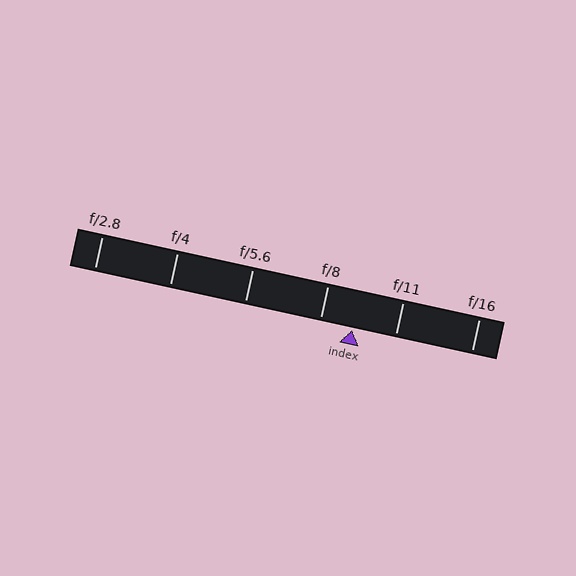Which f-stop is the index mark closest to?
The index mark is closest to f/8.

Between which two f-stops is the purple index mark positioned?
The index mark is between f/8 and f/11.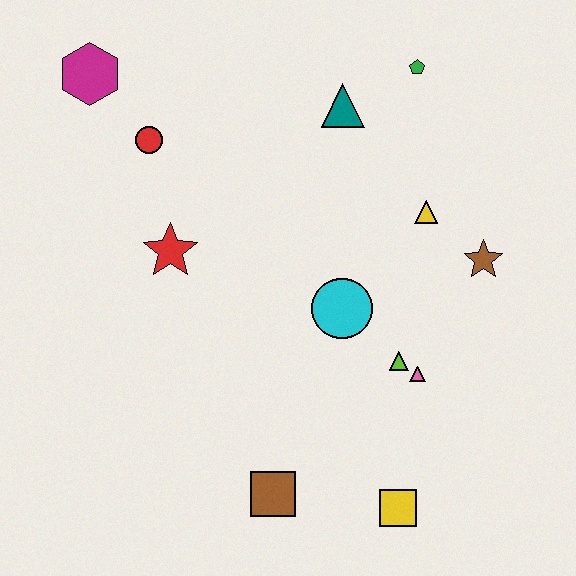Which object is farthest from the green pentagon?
The brown square is farthest from the green pentagon.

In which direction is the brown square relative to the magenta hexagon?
The brown square is below the magenta hexagon.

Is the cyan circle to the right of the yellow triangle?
No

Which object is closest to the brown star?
The yellow triangle is closest to the brown star.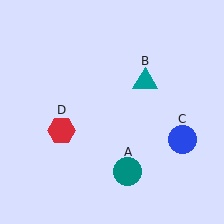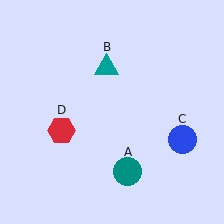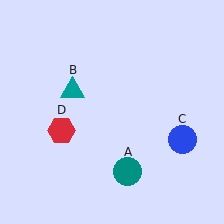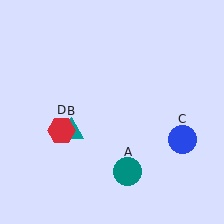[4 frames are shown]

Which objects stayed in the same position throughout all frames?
Teal circle (object A) and blue circle (object C) and red hexagon (object D) remained stationary.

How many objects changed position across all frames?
1 object changed position: teal triangle (object B).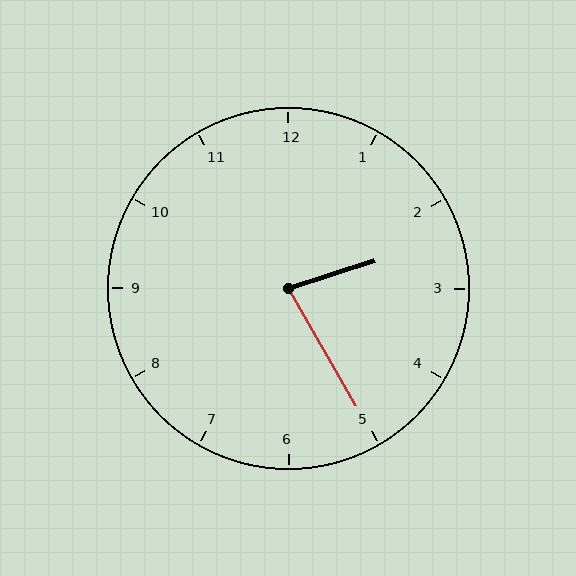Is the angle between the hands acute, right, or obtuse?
It is acute.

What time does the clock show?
2:25.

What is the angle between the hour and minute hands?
Approximately 78 degrees.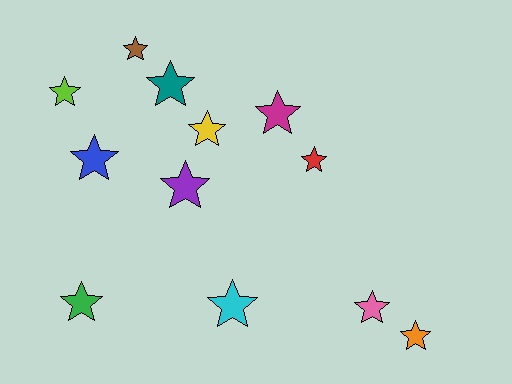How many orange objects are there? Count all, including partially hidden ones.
There is 1 orange object.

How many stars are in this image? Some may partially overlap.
There are 12 stars.